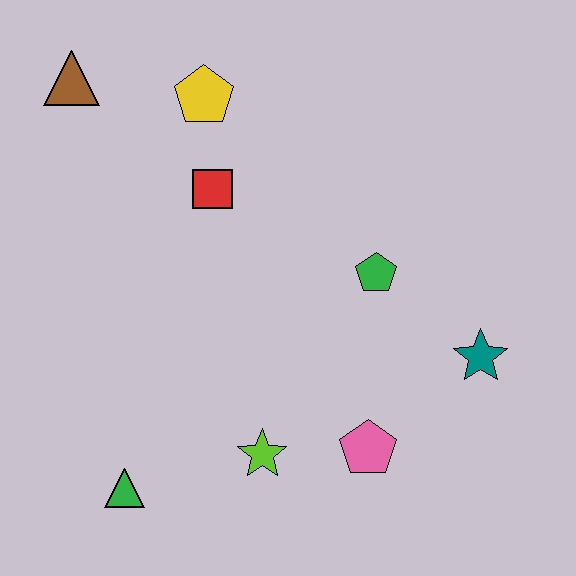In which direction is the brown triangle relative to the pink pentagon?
The brown triangle is above the pink pentagon.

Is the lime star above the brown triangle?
No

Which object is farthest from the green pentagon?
The brown triangle is farthest from the green pentagon.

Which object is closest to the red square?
The yellow pentagon is closest to the red square.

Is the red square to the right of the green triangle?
Yes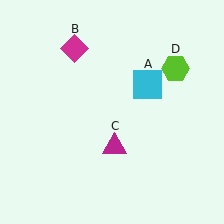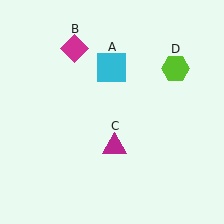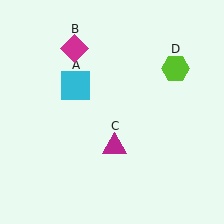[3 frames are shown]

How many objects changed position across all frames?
1 object changed position: cyan square (object A).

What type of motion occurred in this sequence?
The cyan square (object A) rotated counterclockwise around the center of the scene.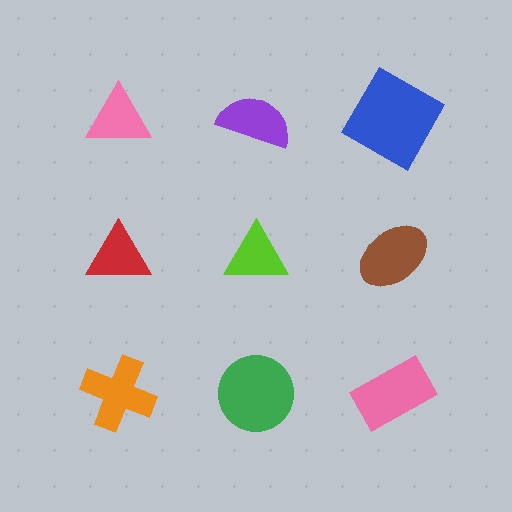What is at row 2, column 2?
A lime triangle.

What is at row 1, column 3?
A blue square.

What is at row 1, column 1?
A pink triangle.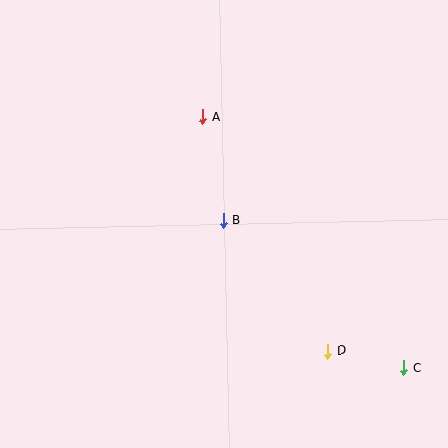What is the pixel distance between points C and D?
The distance between C and D is 78 pixels.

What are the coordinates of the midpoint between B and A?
The midpoint between B and A is at (213, 169).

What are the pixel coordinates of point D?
Point D is at (327, 351).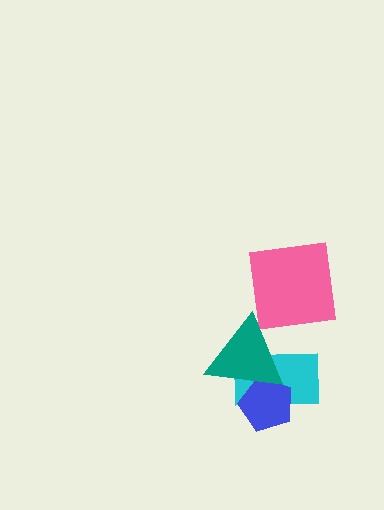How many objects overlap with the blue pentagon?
2 objects overlap with the blue pentagon.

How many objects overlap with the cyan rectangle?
2 objects overlap with the cyan rectangle.